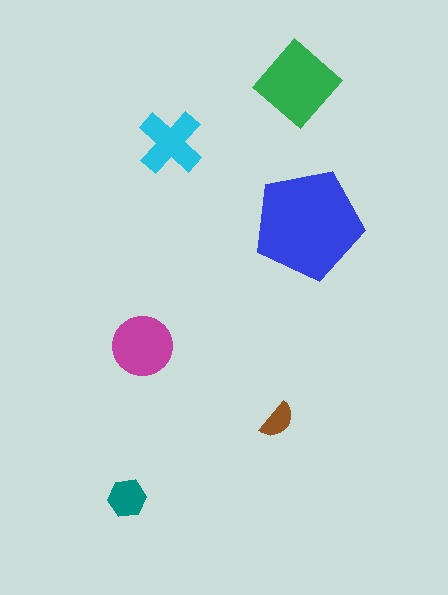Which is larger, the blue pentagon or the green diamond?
The blue pentagon.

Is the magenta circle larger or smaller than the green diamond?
Smaller.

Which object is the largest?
The blue pentagon.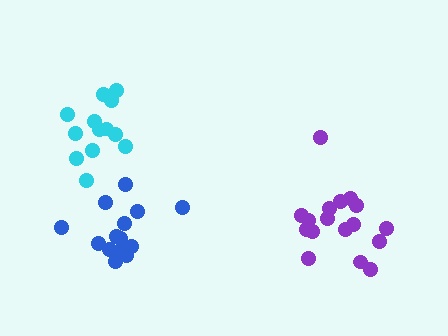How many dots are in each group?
Group 1: 17 dots, Group 2: 13 dots, Group 3: 15 dots (45 total).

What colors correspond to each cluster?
The clusters are colored: purple, cyan, blue.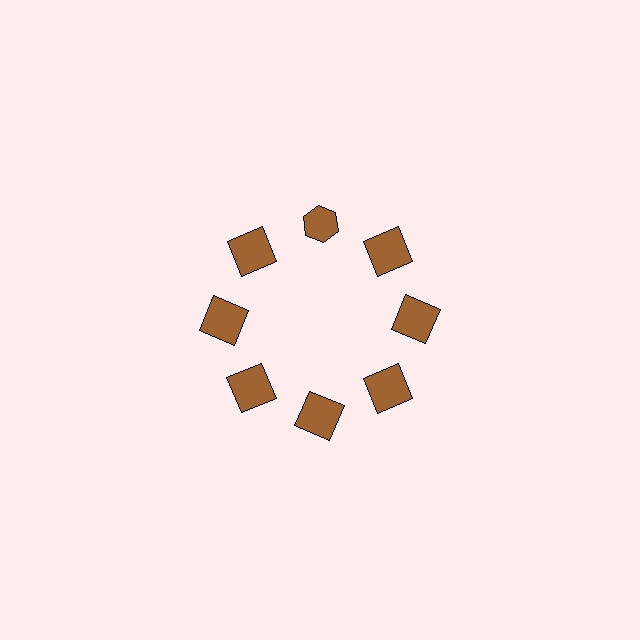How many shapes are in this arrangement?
There are 8 shapes arranged in a ring pattern.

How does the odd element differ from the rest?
It has a different shape: hexagon instead of square.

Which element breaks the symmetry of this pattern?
The brown hexagon at roughly the 12 o'clock position breaks the symmetry. All other shapes are brown squares.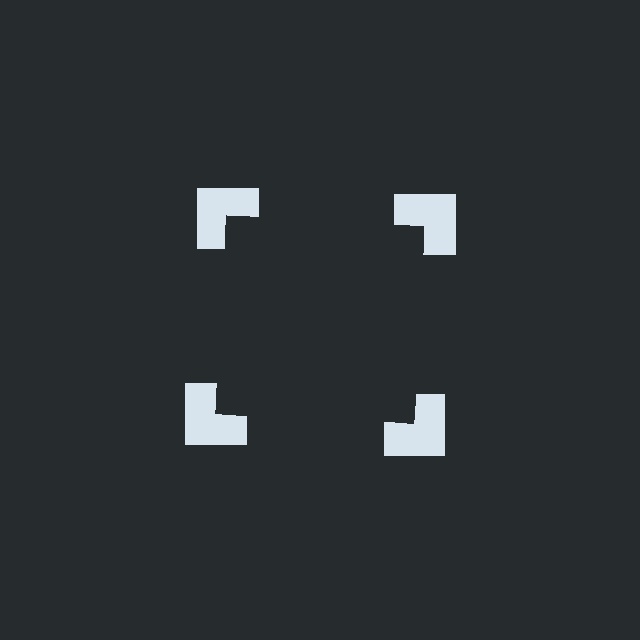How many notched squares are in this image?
There are 4 — one at each vertex of the illusory square.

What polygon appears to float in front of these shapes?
An illusory square — its edges are inferred from the aligned wedge cuts in the notched squares, not physically drawn.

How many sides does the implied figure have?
4 sides.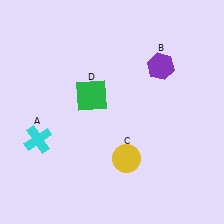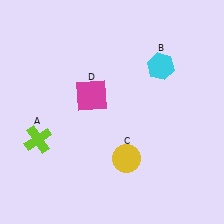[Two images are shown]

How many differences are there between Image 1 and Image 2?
There are 3 differences between the two images.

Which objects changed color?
A changed from cyan to lime. B changed from purple to cyan. D changed from green to magenta.